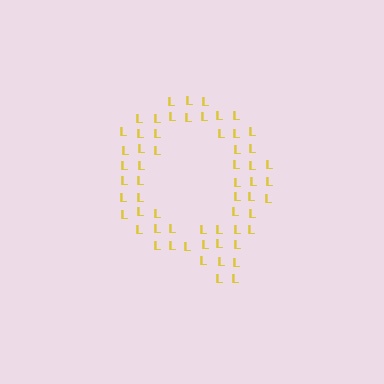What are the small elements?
The small elements are letter L's.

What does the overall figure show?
The overall figure shows the letter Q.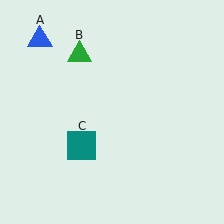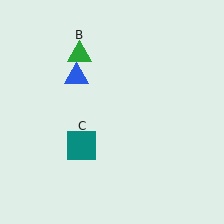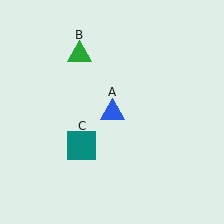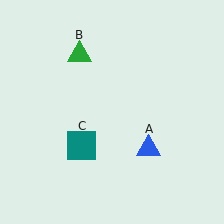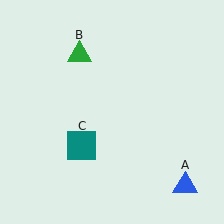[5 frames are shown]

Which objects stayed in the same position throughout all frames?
Green triangle (object B) and teal square (object C) remained stationary.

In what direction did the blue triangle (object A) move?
The blue triangle (object A) moved down and to the right.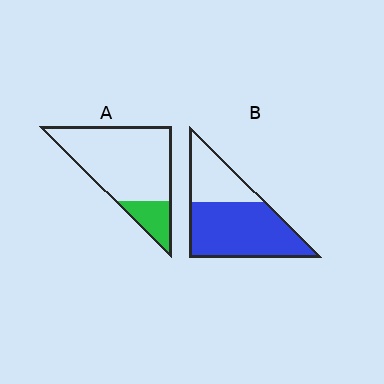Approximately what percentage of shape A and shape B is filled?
A is approximately 20% and B is approximately 65%.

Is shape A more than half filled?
No.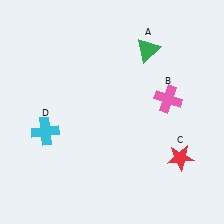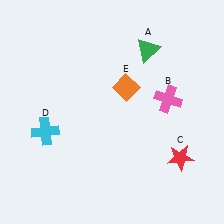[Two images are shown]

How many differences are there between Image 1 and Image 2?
There is 1 difference between the two images.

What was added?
An orange diamond (E) was added in Image 2.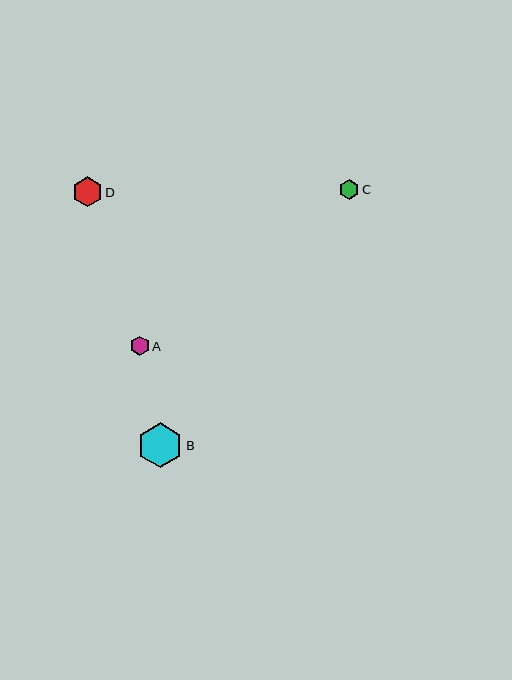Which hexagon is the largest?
Hexagon B is the largest with a size of approximately 45 pixels.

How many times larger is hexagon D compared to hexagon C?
Hexagon D is approximately 1.5 times the size of hexagon C.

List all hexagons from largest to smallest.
From largest to smallest: B, D, A, C.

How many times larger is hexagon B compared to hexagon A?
Hexagon B is approximately 2.3 times the size of hexagon A.